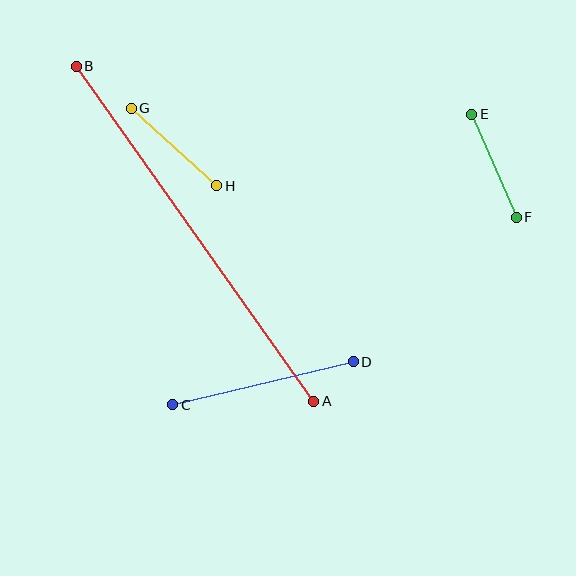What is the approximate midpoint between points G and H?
The midpoint is at approximately (174, 147) pixels.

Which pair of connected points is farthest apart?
Points A and B are farthest apart.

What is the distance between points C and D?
The distance is approximately 186 pixels.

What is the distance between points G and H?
The distance is approximately 115 pixels.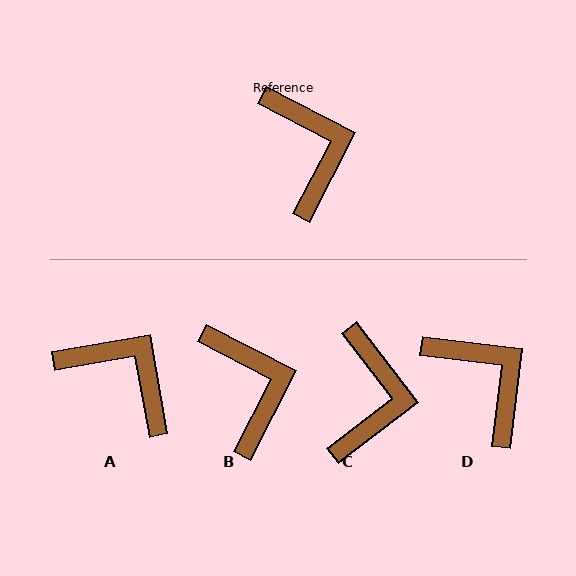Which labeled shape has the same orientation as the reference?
B.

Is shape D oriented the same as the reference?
No, it is off by about 21 degrees.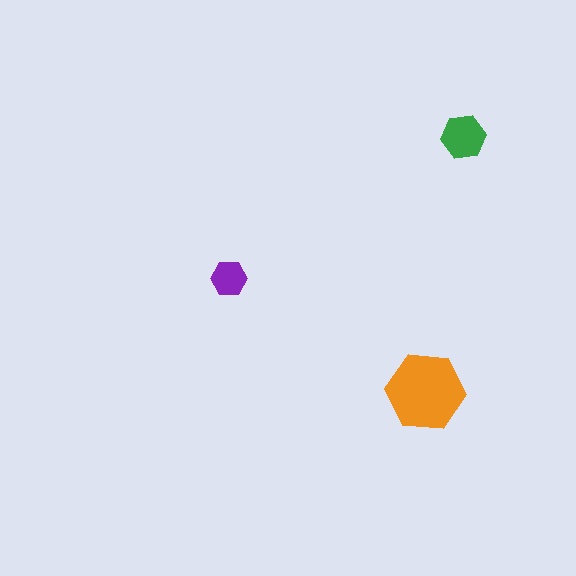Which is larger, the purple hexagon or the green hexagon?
The green one.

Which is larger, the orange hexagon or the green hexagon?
The orange one.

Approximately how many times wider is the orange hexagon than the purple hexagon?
About 2 times wider.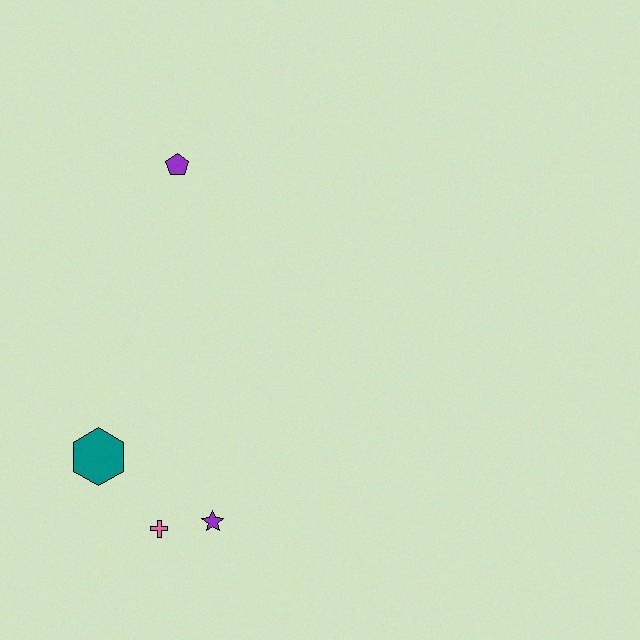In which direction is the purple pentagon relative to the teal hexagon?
The purple pentagon is above the teal hexagon.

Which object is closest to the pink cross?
The purple star is closest to the pink cross.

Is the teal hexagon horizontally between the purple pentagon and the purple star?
No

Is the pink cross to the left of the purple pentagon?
Yes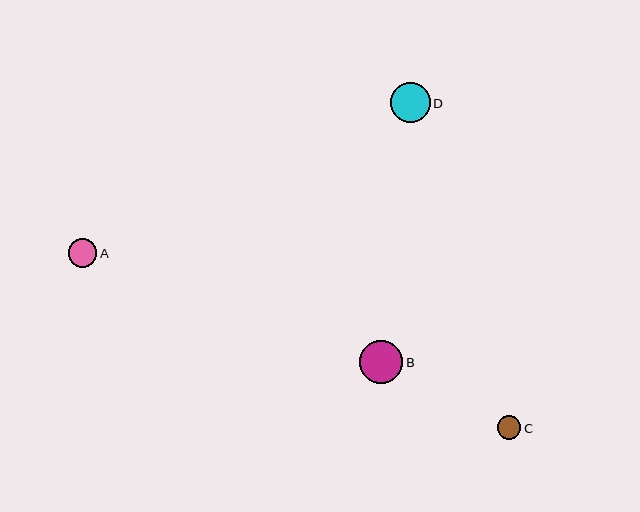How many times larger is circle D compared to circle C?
Circle D is approximately 1.7 times the size of circle C.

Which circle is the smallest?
Circle C is the smallest with a size of approximately 23 pixels.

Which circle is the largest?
Circle B is the largest with a size of approximately 43 pixels.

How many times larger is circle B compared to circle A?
Circle B is approximately 1.5 times the size of circle A.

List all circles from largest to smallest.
From largest to smallest: B, D, A, C.